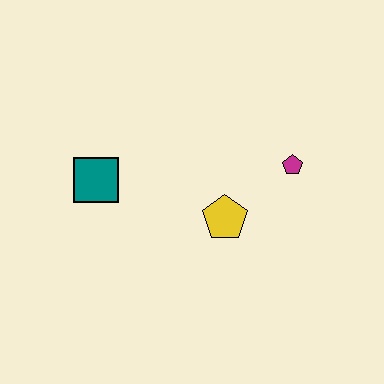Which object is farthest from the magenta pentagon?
The teal square is farthest from the magenta pentagon.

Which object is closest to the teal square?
The yellow pentagon is closest to the teal square.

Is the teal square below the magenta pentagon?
Yes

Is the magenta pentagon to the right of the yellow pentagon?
Yes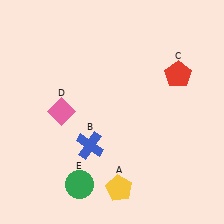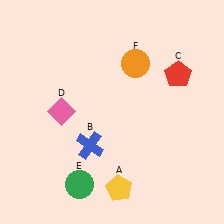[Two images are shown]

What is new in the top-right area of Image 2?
An orange circle (F) was added in the top-right area of Image 2.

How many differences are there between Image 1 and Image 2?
There is 1 difference between the two images.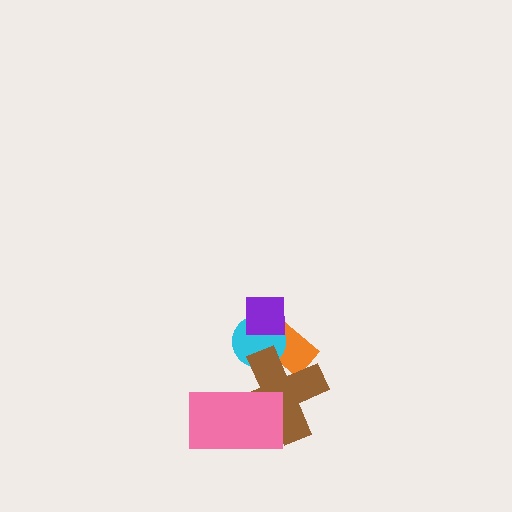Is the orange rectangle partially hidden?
Yes, it is partially covered by another shape.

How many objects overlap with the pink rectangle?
1 object overlaps with the pink rectangle.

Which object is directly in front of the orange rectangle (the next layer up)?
The cyan circle is directly in front of the orange rectangle.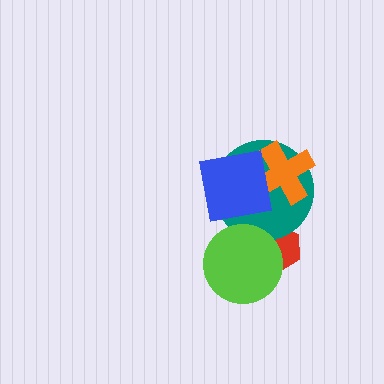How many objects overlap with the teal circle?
4 objects overlap with the teal circle.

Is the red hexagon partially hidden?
Yes, it is partially covered by another shape.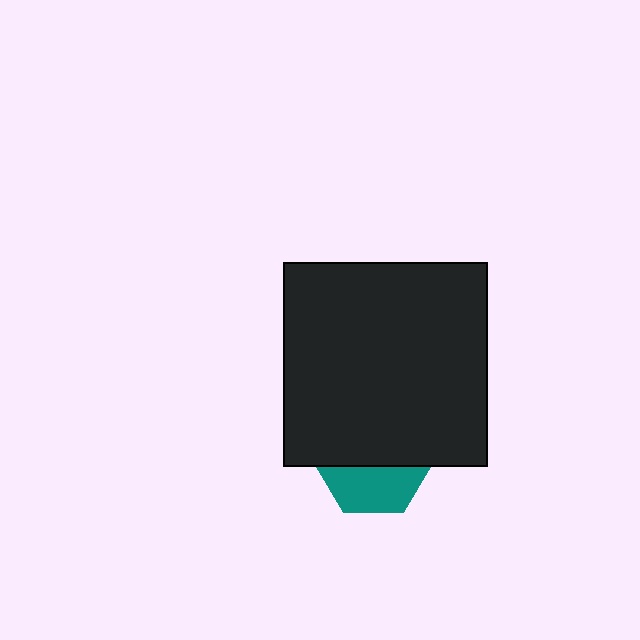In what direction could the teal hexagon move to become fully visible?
The teal hexagon could move down. That would shift it out from behind the black square entirely.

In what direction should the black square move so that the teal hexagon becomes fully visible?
The black square should move up. That is the shortest direction to clear the overlap and leave the teal hexagon fully visible.